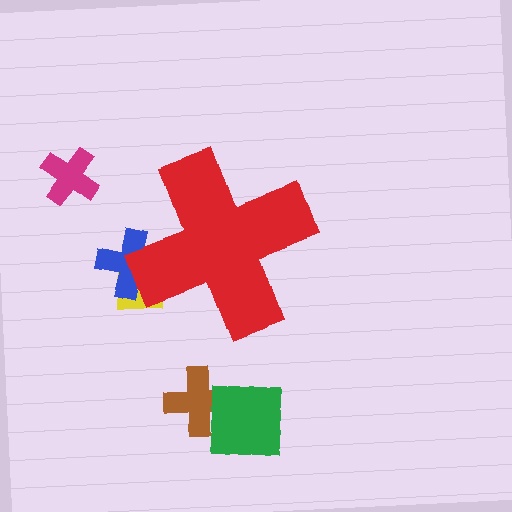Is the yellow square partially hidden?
Yes, the yellow square is partially hidden behind the red cross.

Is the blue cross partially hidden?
Yes, the blue cross is partially hidden behind the red cross.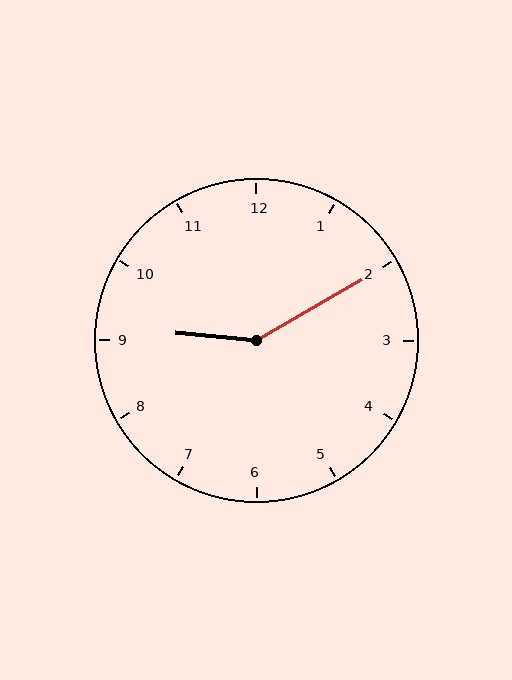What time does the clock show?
9:10.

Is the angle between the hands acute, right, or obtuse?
It is obtuse.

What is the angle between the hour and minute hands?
Approximately 145 degrees.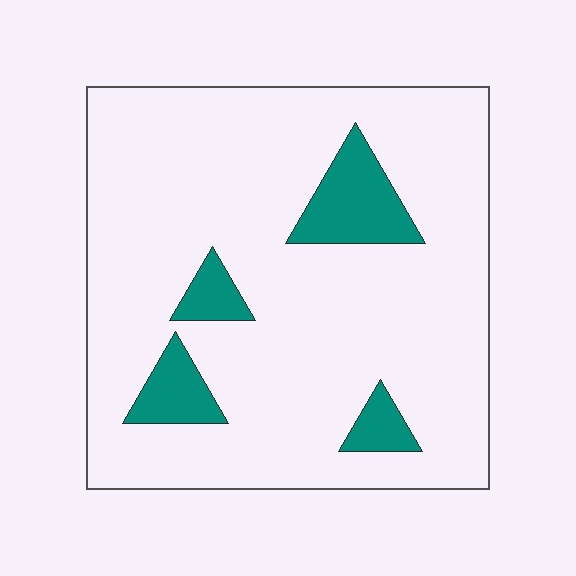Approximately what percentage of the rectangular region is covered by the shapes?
Approximately 10%.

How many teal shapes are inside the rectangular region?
4.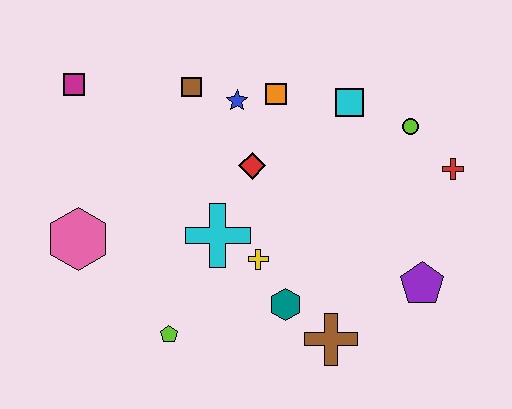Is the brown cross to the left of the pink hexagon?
No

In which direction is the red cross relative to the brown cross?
The red cross is above the brown cross.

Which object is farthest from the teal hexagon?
The magenta square is farthest from the teal hexagon.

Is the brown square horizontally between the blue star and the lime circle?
No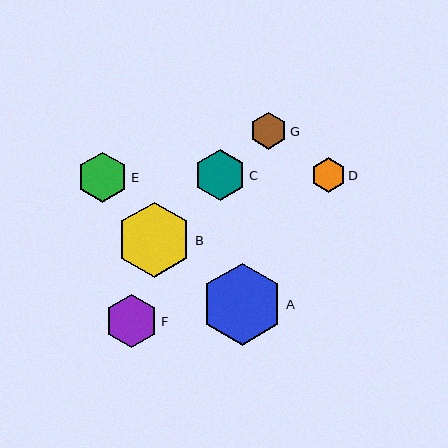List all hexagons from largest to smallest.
From largest to smallest: A, B, F, C, E, G, D.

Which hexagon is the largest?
Hexagon A is the largest with a size of approximately 82 pixels.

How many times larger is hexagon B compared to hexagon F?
Hexagon B is approximately 1.4 times the size of hexagon F.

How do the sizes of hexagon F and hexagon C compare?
Hexagon F and hexagon C are approximately the same size.